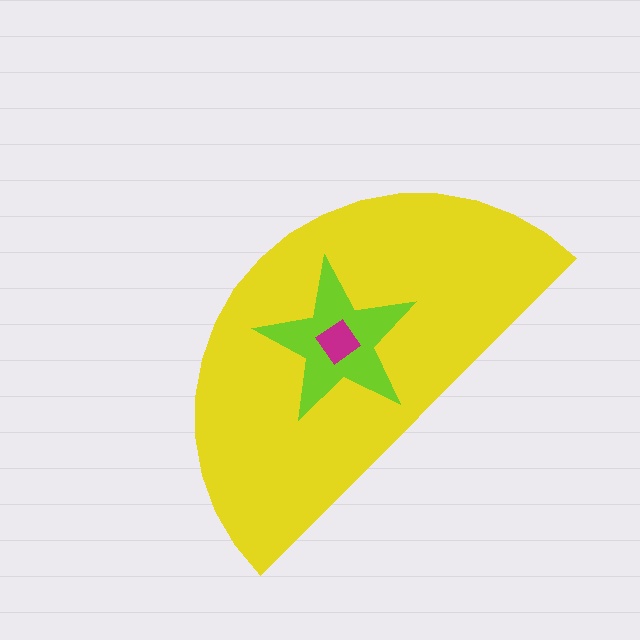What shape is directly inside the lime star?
The magenta diamond.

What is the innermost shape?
The magenta diamond.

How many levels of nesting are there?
3.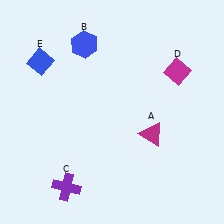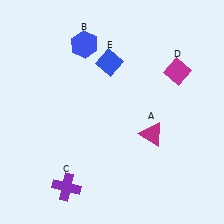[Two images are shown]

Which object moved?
The blue diamond (E) moved right.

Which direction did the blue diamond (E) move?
The blue diamond (E) moved right.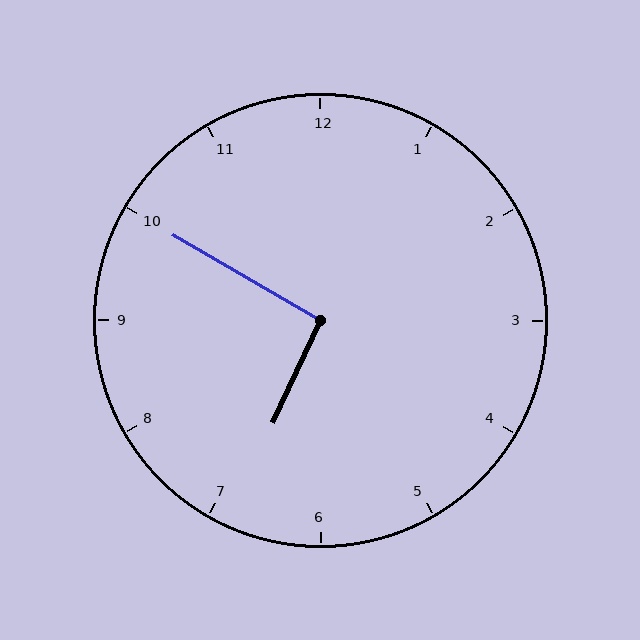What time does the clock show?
6:50.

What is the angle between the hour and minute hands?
Approximately 95 degrees.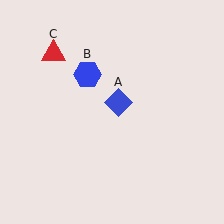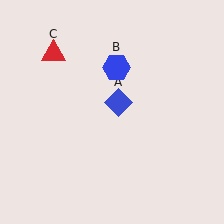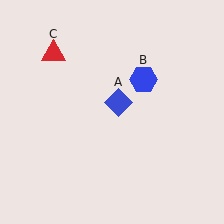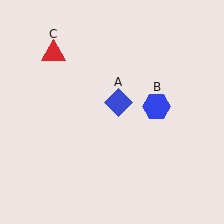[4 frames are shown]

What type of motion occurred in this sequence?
The blue hexagon (object B) rotated clockwise around the center of the scene.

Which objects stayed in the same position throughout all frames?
Blue diamond (object A) and red triangle (object C) remained stationary.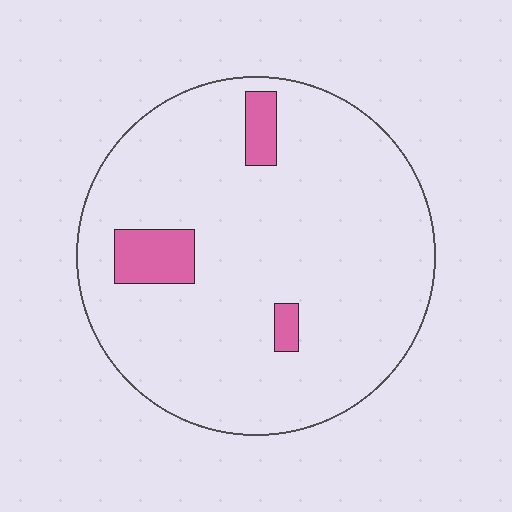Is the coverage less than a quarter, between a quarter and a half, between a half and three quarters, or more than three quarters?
Less than a quarter.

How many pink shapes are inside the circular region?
3.